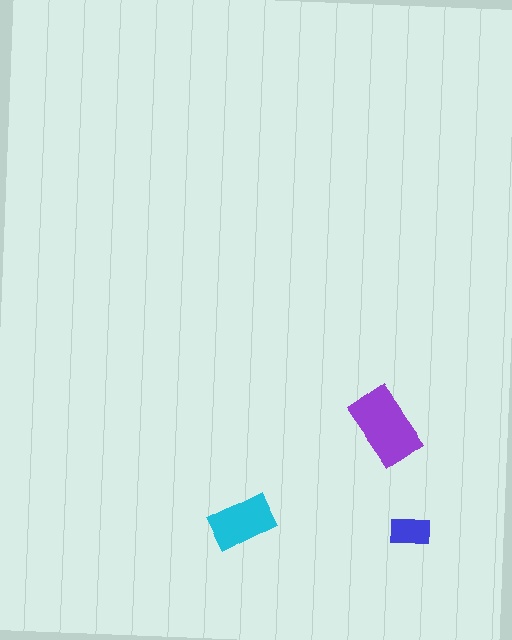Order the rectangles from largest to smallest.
the purple one, the cyan one, the blue one.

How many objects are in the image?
There are 3 objects in the image.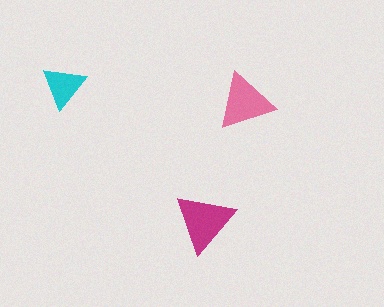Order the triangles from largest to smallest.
the magenta one, the pink one, the cyan one.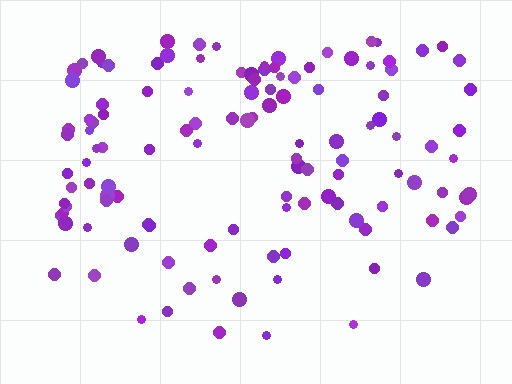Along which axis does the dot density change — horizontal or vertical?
Vertical.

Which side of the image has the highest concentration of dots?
The top.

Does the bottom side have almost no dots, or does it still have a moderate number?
Still a moderate number, just noticeably fewer than the top.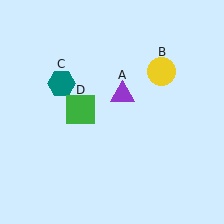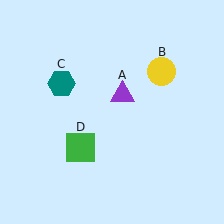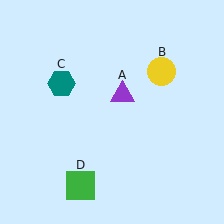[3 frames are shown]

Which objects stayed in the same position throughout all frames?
Purple triangle (object A) and yellow circle (object B) and teal hexagon (object C) remained stationary.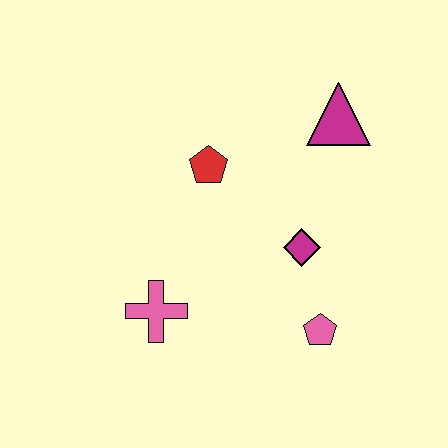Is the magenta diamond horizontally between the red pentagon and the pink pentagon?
Yes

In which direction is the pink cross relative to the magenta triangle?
The pink cross is below the magenta triangle.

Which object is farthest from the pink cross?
The magenta triangle is farthest from the pink cross.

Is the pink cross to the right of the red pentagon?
No